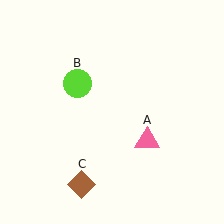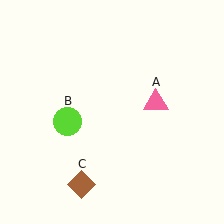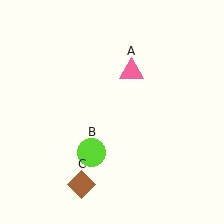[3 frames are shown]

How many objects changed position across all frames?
2 objects changed position: pink triangle (object A), lime circle (object B).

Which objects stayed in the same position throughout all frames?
Brown diamond (object C) remained stationary.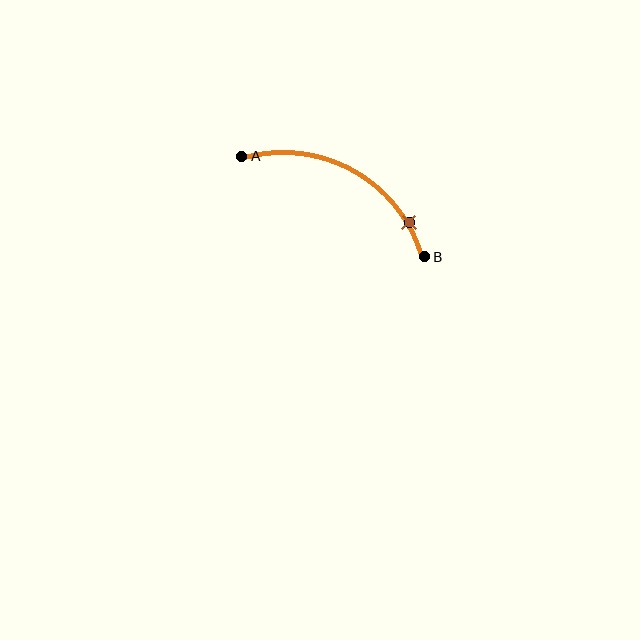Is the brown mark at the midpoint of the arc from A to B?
No. The brown mark lies on the arc but is closer to endpoint B. The arc midpoint would be at the point on the curve equidistant along the arc from both A and B.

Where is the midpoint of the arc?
The arc midpoint is the point on the curve farthest from the straight line joining A and B. It sits above that line.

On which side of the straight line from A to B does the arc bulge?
The arc bulges above the straight line connecting A and B.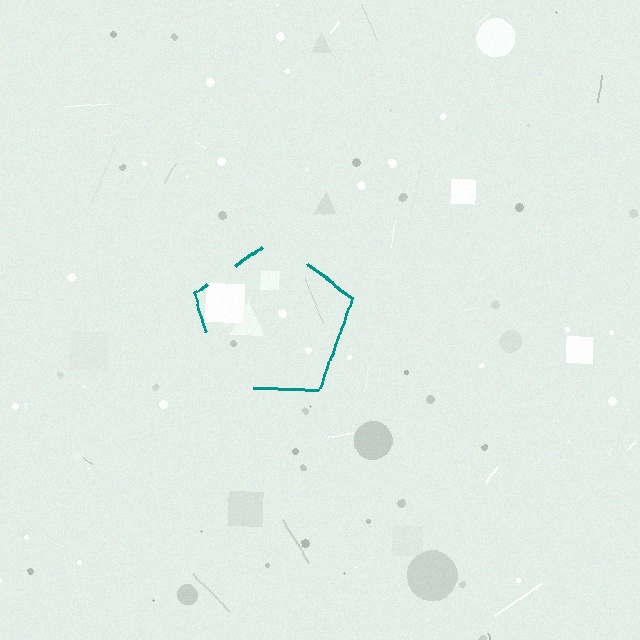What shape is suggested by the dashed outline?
The dashed outline suggests a pentagon.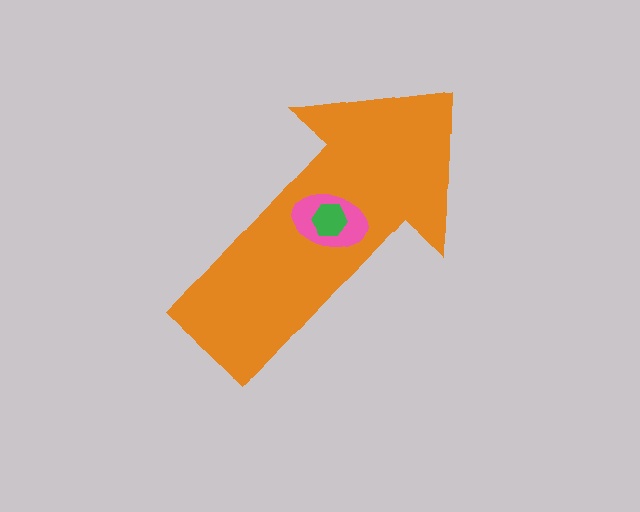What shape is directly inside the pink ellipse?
The green hexagon.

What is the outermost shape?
The orange arrow.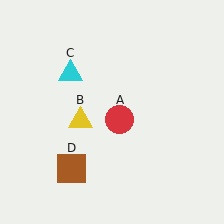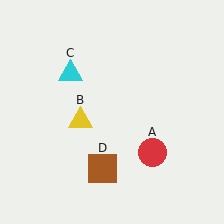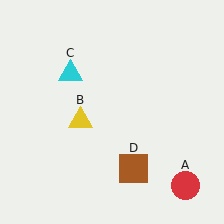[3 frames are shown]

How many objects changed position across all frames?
2 objects changed position: red circle (object A), brown square (object D).